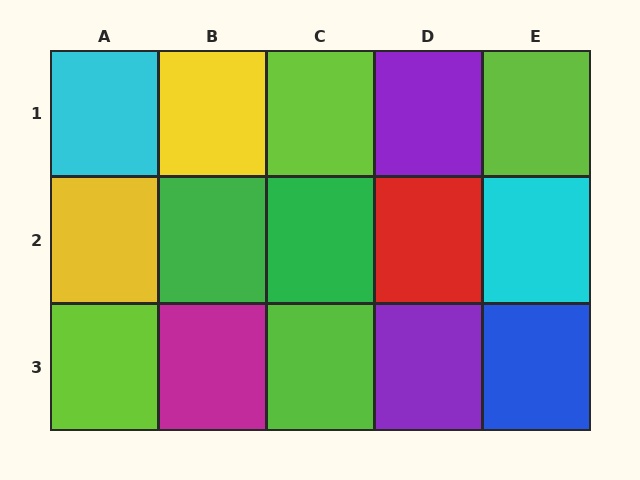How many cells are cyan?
2 cells are cyan.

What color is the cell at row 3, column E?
Blue.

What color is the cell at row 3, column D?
Purple.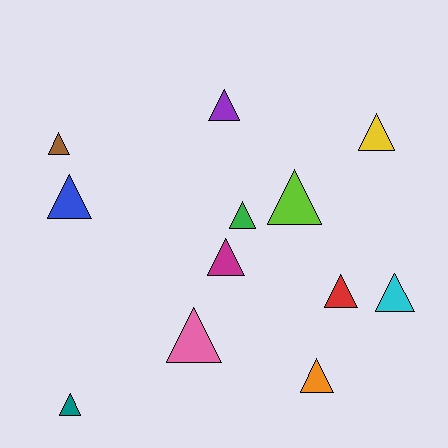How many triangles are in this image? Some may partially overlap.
There are 12 triangles.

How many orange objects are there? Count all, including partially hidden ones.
There is 1 orange object.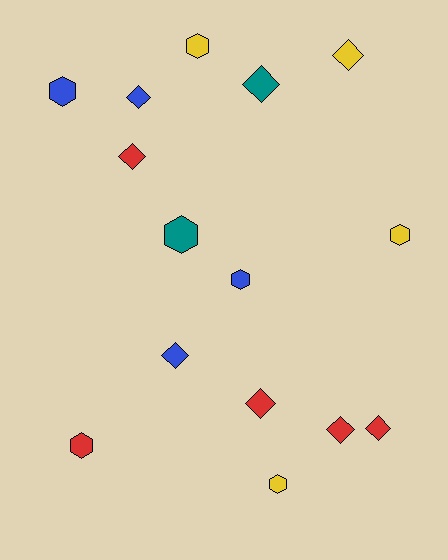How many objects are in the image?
There are 15 objects.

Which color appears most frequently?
Red, with 5 objects.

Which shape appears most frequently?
Diamond, with 8 objects.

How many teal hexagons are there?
There is 1 teal hexagon.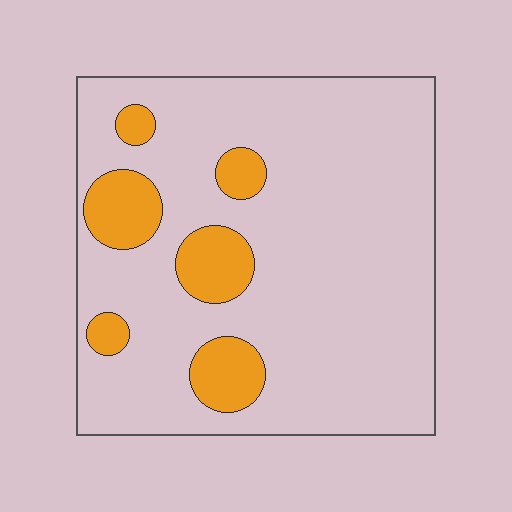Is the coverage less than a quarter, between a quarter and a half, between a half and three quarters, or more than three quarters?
Less than a quarter.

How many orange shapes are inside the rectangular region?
6.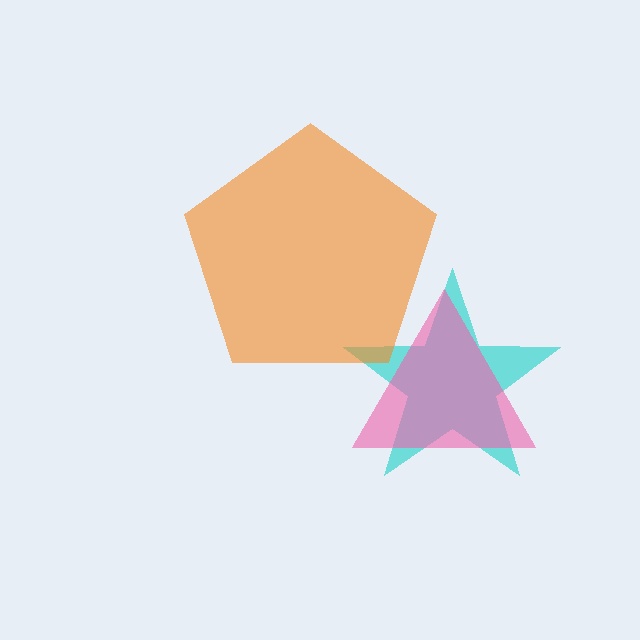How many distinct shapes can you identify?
There are 3 distinct shapes: a cyan star, a pink triangle, an orange pentagon.